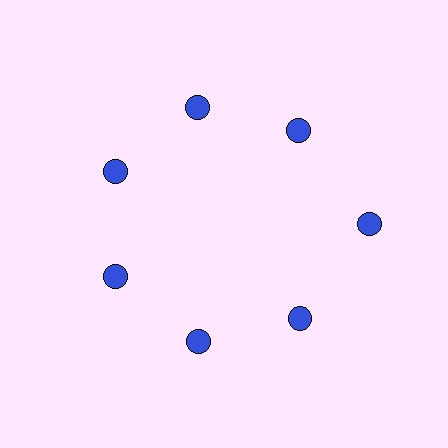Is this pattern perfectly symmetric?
No. The 7 blue circles are arranged in a ring, but one element near the 3 o'clock position is pushed outward from the center, breaking the 7-fold rotational symmetry.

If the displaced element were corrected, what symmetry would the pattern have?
It would have 7-fold rotational symmetry — the pattern would map onto itself every 51 degrees.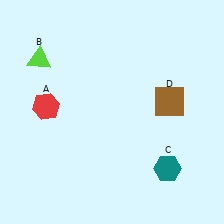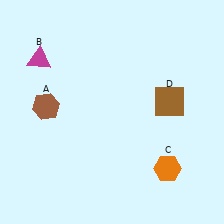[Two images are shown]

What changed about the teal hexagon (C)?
In Image 1, C is teal. In Image 2, it changed to orange.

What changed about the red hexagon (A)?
In Image 1, A is red. In Image 2, it changed to brown.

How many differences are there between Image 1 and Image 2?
There are 3 differences between the two images.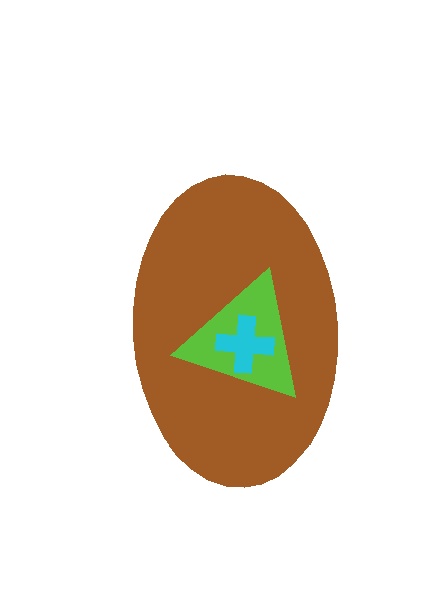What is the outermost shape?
The brown ellipse.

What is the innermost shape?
The cyan cross.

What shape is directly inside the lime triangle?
The cyan cross.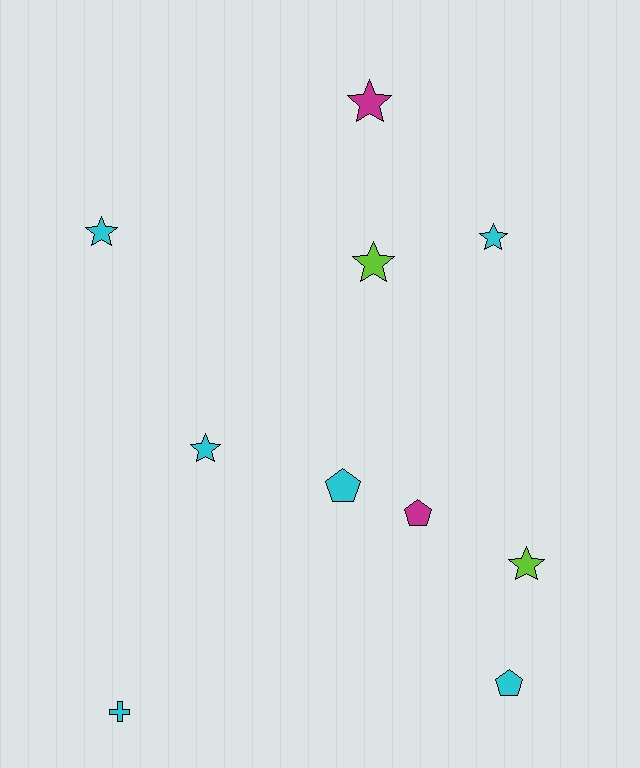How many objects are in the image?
There are 10 objects.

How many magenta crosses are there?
There are no magenta crosses.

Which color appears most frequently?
Cyan, with 6 objects.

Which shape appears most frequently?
Star, with 6 objects.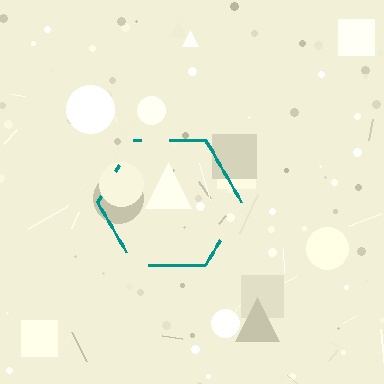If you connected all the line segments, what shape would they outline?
They would outline a hexagon.